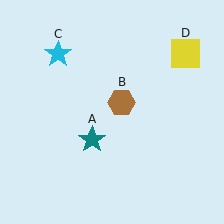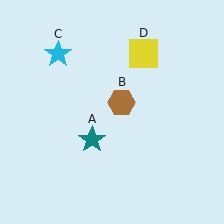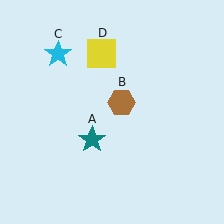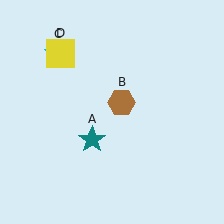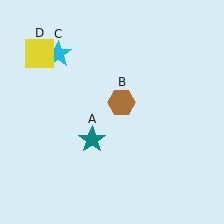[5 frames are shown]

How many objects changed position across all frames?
1 object changed position: yellow square (object D).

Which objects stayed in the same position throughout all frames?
Teal star (object A) and brown hexagon (object B) and cyan star (object C) remained stationary.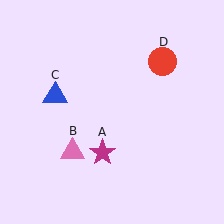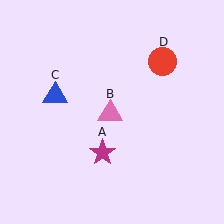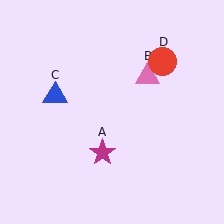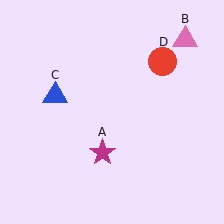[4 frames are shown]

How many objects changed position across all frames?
1 object changed position: pink triangle (object B).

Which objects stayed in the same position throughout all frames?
Magenta star (object A) and blue triangle (object C) and red circle (object D) remained stationary.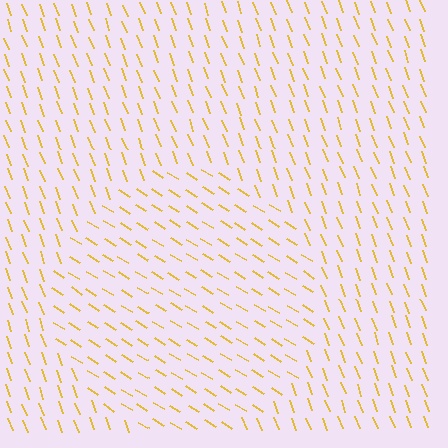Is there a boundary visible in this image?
Yes, there is a texture boundary formed by a change in line orientation.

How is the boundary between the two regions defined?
The boundary is defined purely by a change in line orientation (approximately 38 degrees difference). All lines are the same color and thickness.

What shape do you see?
I see a circle.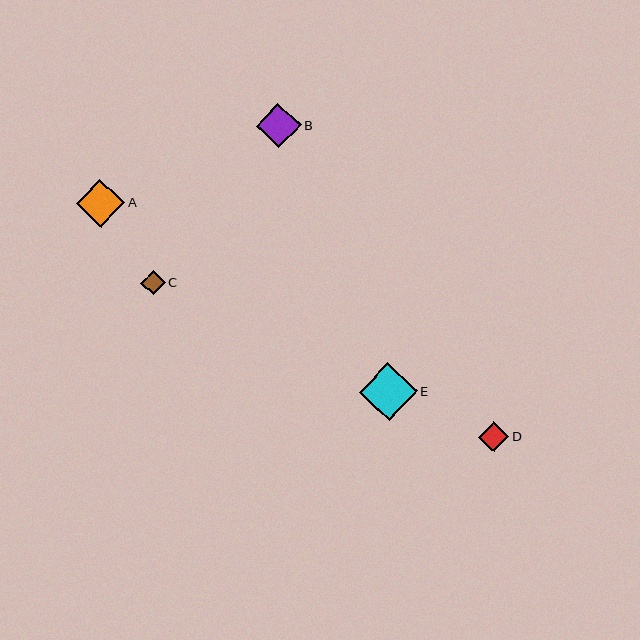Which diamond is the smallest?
Diamond C is the smallest with a size of approximately 24 pixels.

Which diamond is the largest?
Diamond E is the largest with a size of approximately 58 pixels.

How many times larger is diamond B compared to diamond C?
Diamond B is approximately 1.8 times the size of diamond C.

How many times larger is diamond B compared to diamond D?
Diamond B is approximately 1.5 times the size of diamond D.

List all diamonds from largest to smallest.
From largest to smallest: E, A, B, D, C.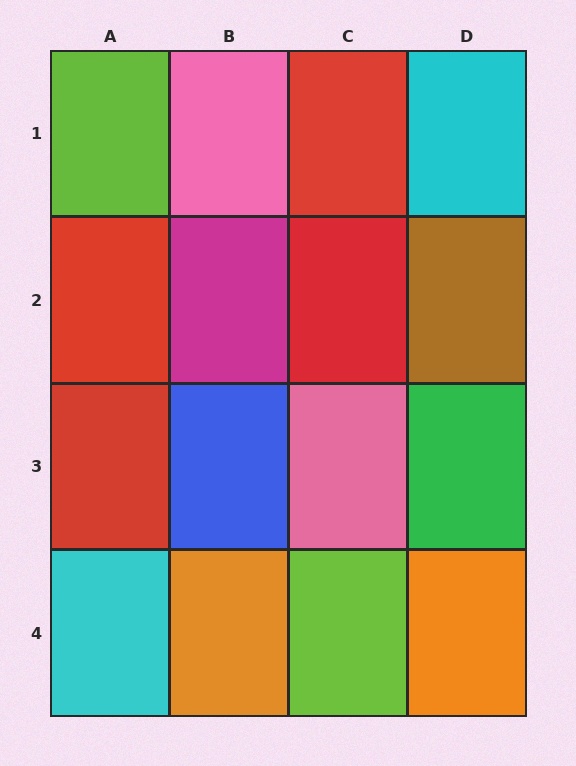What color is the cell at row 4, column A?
Cyan.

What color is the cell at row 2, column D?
Brown.